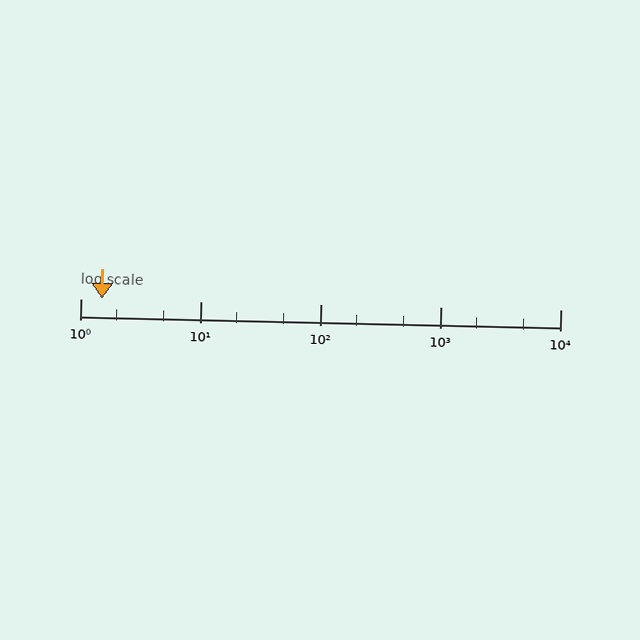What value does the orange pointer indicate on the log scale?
The pointer indicates approximately 1.5.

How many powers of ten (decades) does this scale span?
The scale spans 4 decades, from 1 to 10000.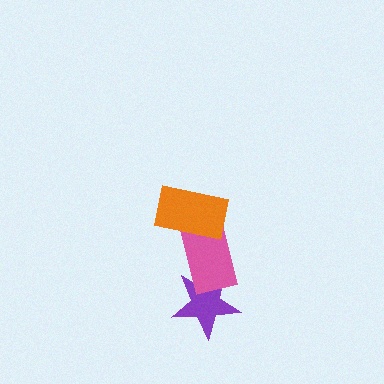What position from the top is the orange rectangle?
The orange rectangle is 1st from the top.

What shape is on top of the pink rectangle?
The orange rectangle is on top of the pink rectangle.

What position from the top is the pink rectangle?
The pink rectangle is 2nd from the top.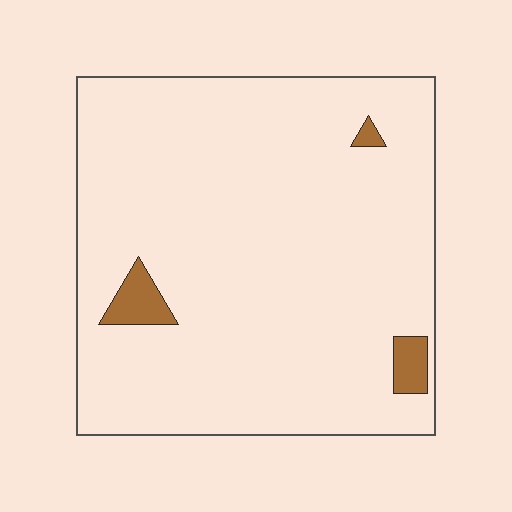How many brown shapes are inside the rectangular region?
3.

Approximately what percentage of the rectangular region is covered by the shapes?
Approximately 5%.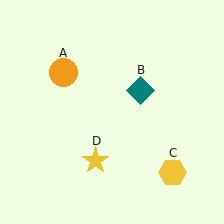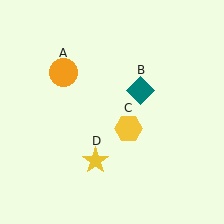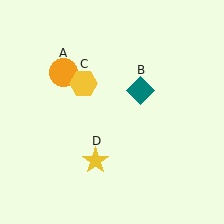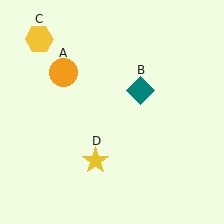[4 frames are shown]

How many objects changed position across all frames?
1 object changed position: yellow hexagon (object C).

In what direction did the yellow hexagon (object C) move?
The yellow hexagon (object C) moved up and to the left.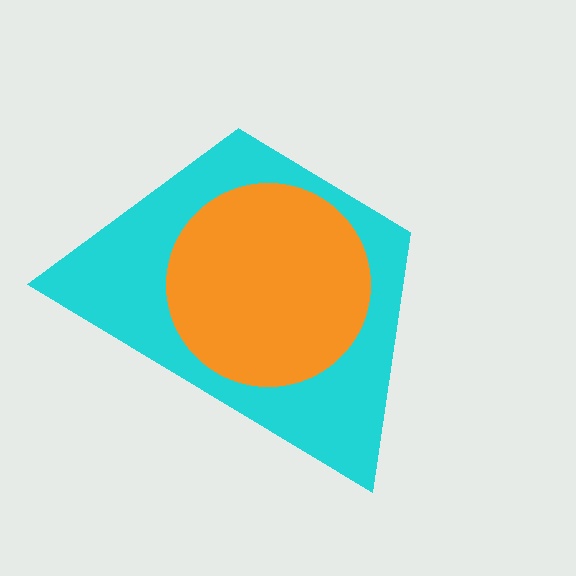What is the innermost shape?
The orange circle.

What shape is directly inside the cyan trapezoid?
The orange circle.